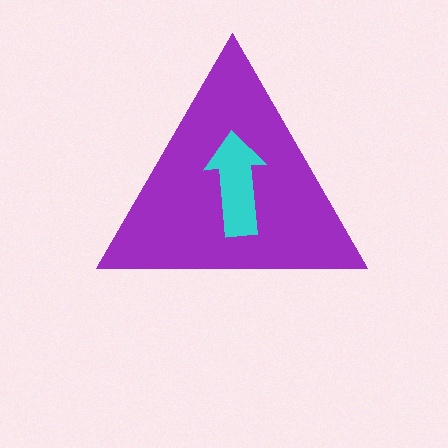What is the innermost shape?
The cyan arrow.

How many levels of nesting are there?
2.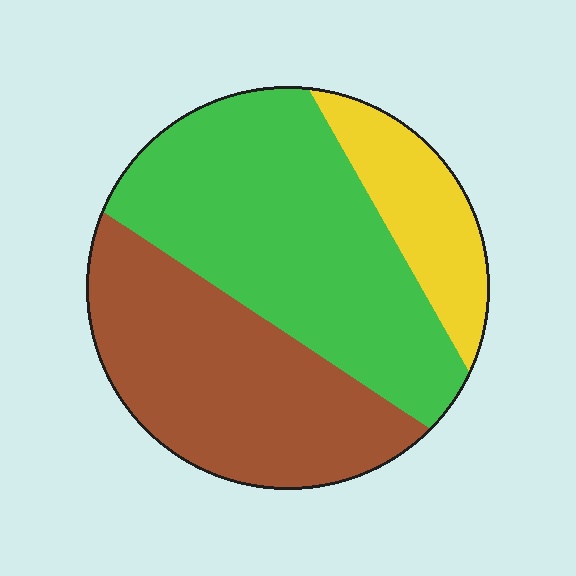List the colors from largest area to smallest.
From largest to smallest: green, brown, yellow.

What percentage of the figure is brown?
Brown covers about 40% of the figure.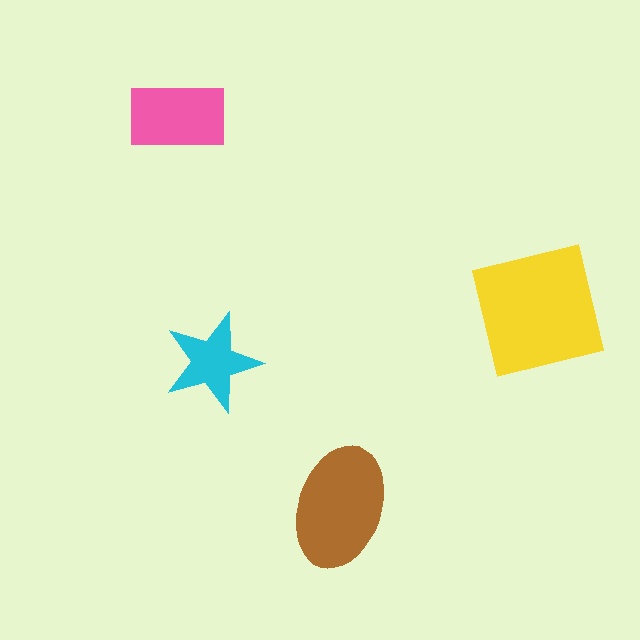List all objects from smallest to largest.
The cyan star, the pink rectangle, the brown ellipse, the yellow square.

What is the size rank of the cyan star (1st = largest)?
4th.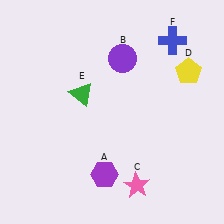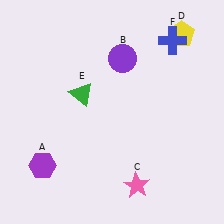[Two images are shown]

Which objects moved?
The objects that moved are: the purple hexagon (A), the yellow pentagon (D).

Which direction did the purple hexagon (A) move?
The purple hexagon (A) moved left.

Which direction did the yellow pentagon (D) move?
The yellow pentagon (D) moved up.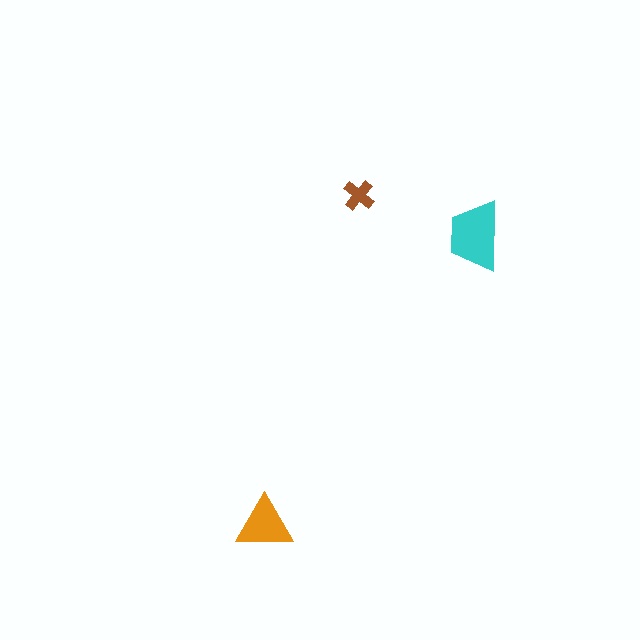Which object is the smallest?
The brown cross.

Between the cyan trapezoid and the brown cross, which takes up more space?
The cyan trapezoid.